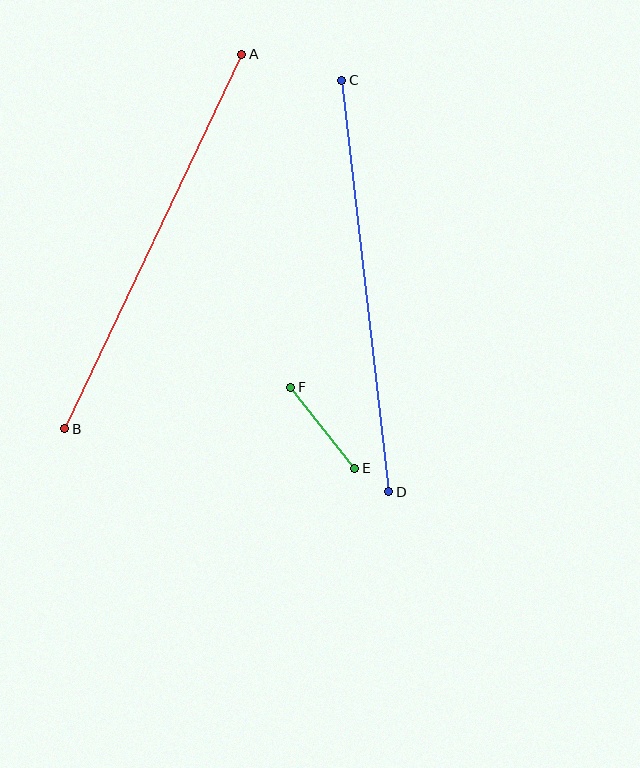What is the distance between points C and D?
The distance is approximately 414 pixels.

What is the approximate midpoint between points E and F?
The midpoint is at approximately (323, 428) pixels.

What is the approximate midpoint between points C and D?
The midpoint is at approximately (365, 286) pixels.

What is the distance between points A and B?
The distance is approximately 414 pixels.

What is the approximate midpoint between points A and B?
The midpoint is at approximately (153, 242) pixels.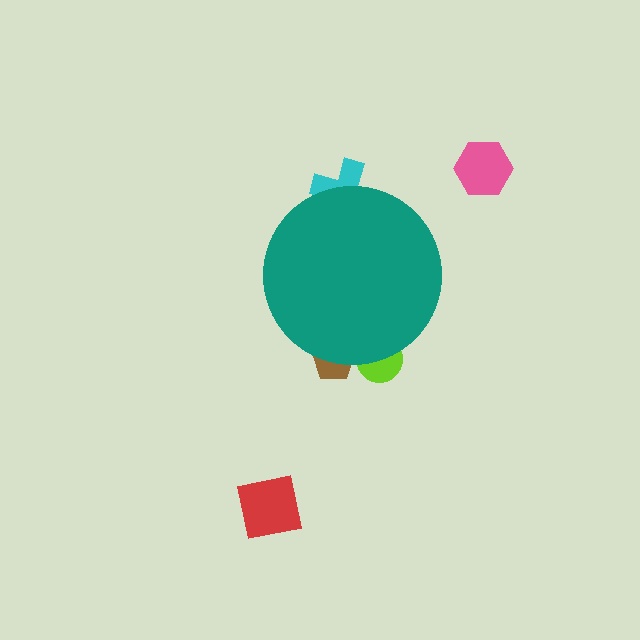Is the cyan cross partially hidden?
Yes, the cyan cross is partially hidden behind the teal circle.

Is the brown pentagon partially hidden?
Yes, the brown pentagon is partially hidden behind the teal circle.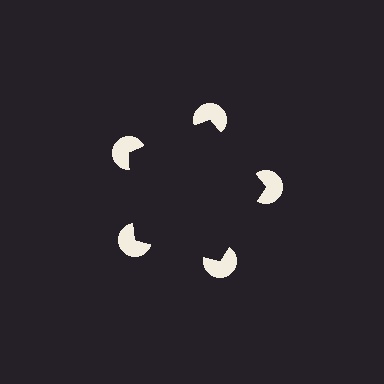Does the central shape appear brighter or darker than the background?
It typically appears slightly darker than the background, even though no actual brightness change is drawn.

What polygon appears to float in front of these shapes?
An illusory pentagon — its edges are inferred from the aligned wedge cuts in the pac-man discs, not physically drawn.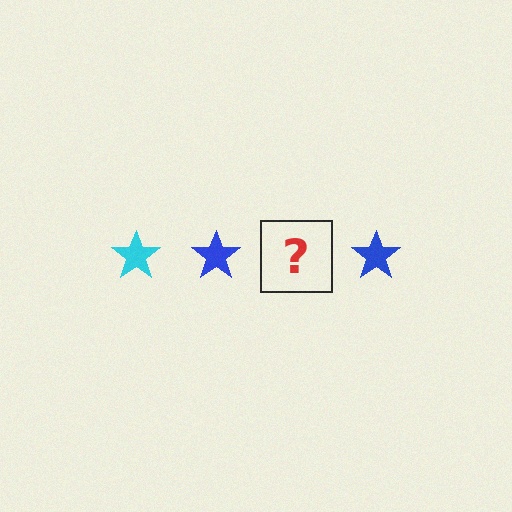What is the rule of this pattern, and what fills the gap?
The rule is that the pattern cycles through cyan, blue stars. The gap should be filled with a cyan star.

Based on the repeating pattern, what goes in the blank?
The blank should be a cyan star.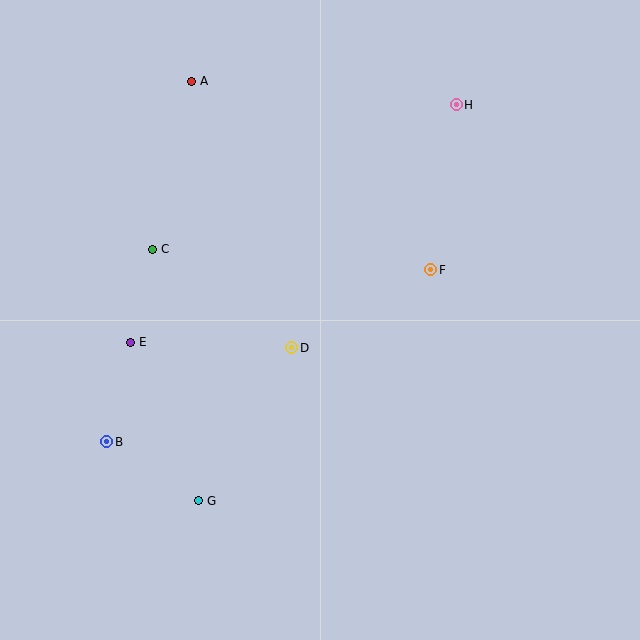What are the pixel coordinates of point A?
Point A is at (192, 81).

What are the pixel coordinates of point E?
Point E is at (131, 342).